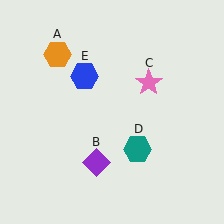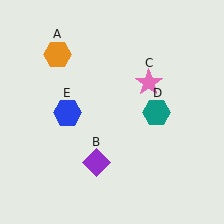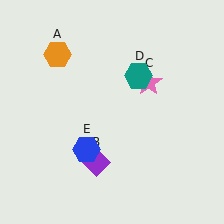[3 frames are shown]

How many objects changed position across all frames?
2 objects changed position: teal hexagon (object D), blue hexagon (object E).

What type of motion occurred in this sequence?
The teal hexagon (object D), blue hexagon (object E) rotated counterclockwise around the center of the scene.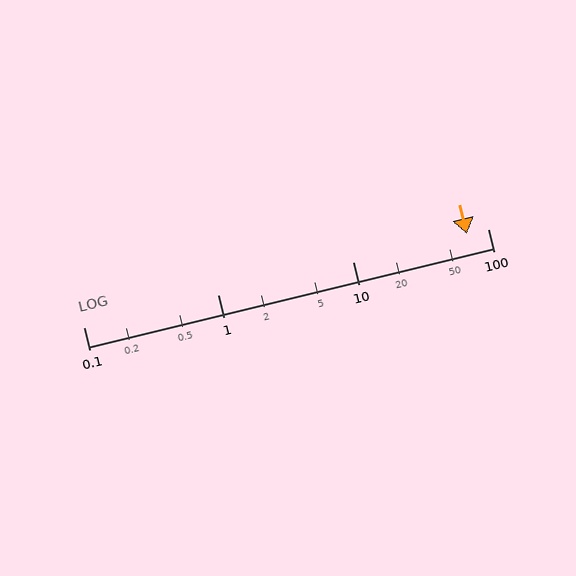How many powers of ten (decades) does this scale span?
The scale spans 3 decades, from 0.1 to 100.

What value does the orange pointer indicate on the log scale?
The pointer indicates approximately 70.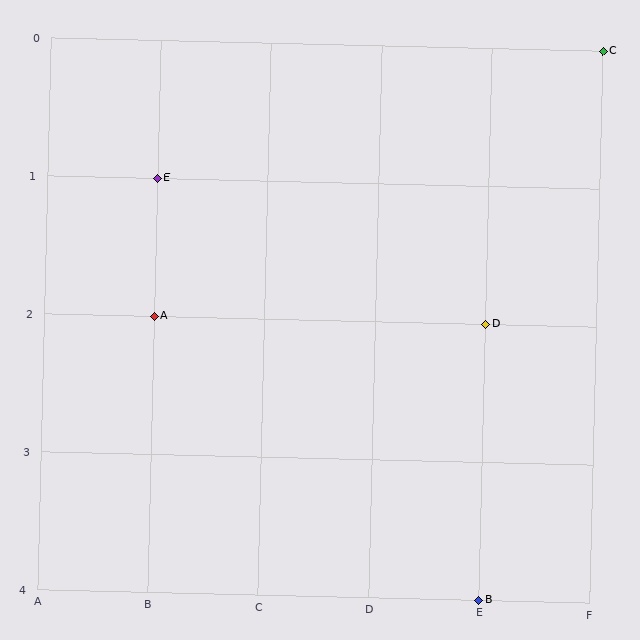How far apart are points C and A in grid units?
Points C and A are 4 columns and 2 rows apart (about 4.5 grid units diagonally).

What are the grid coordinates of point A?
Point A is at grid coordinates (B, 2).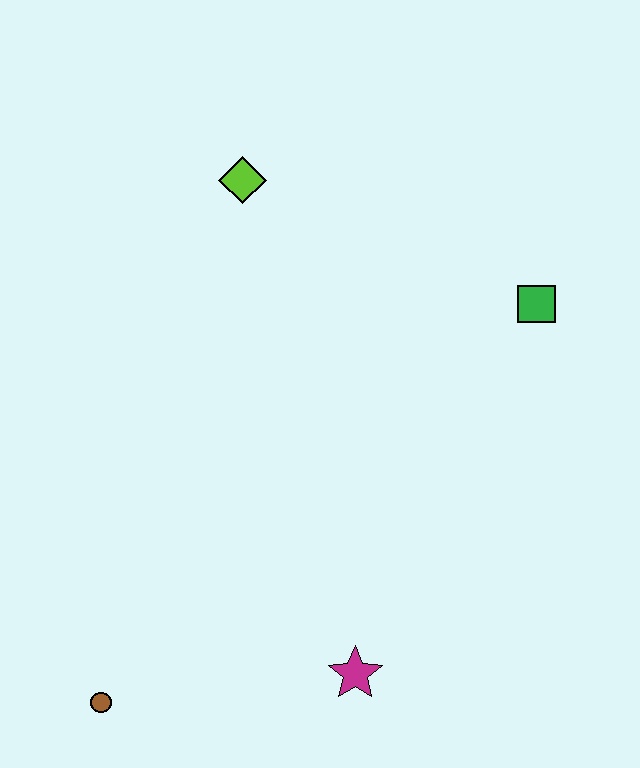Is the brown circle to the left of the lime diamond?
Yes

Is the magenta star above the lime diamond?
No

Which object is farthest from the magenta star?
The lime diamond is farthest from the magenta star.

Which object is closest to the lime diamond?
The green square is closest to the lime diamond.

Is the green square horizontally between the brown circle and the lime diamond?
No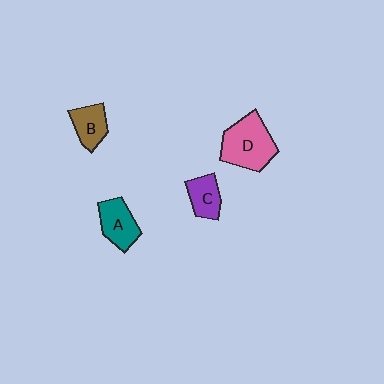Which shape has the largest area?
Shape D (pink).